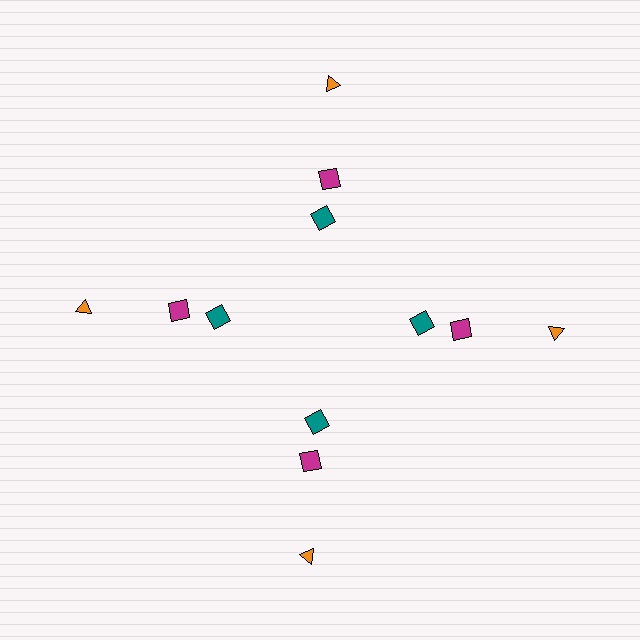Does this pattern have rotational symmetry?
Yes, this pattern has 4-fold rotational symmetry. It looks the same after rotating 90 degrees around the center.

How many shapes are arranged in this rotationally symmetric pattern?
There are 12 shapes, arranged in 4 groups of 3.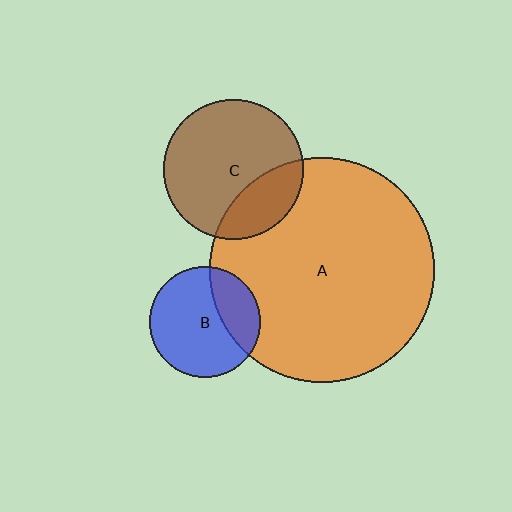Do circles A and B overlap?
Yes.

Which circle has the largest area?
Circle A (orange).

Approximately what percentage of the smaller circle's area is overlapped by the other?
Approximately 30%.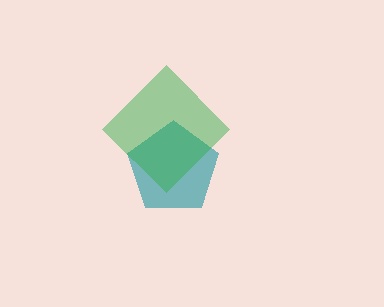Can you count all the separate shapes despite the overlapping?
Yes, there are 2 separate shapes.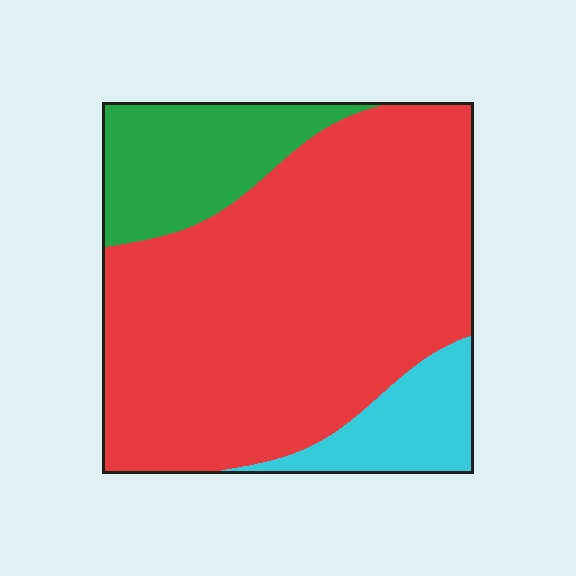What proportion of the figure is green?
Green takes up between a sixth and a third of the figure.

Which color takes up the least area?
Cyan, at roughly 10%.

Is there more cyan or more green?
Green.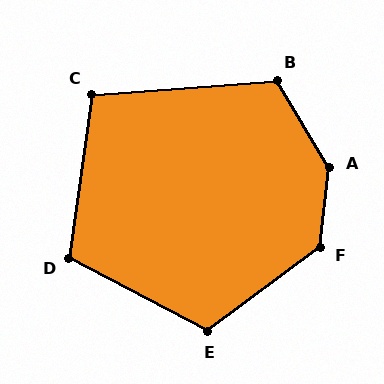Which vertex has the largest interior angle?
A, at approximately 142 degrees.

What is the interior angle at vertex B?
Approximately 117 degrees (obtuse).